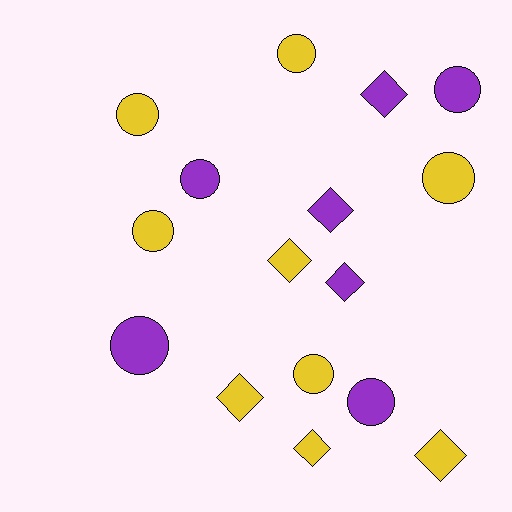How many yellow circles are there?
There are 5 yellow circles.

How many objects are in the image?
There are 16 objects.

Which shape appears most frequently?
Circle, with 9 objects.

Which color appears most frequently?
Yellow, with 9 objects.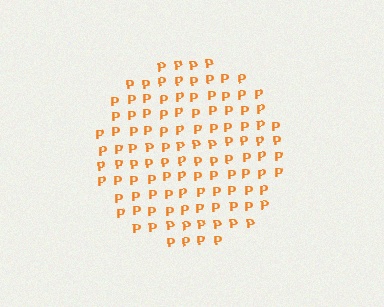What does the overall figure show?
The overall figure shows a circle.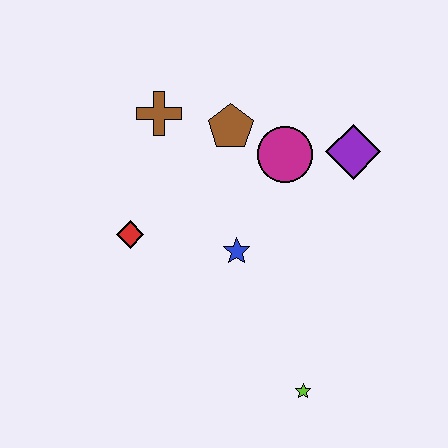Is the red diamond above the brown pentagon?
No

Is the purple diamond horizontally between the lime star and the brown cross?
No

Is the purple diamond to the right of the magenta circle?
Yes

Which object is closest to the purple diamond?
The magenta circle is closest to the purple diamond.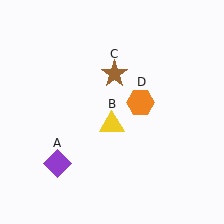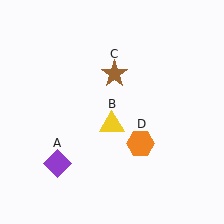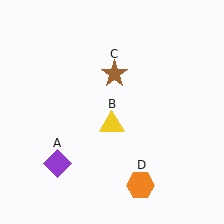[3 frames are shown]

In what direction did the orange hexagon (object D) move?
The orange hexagon (object D) moved down.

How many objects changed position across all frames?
1 object changed position: orange hexagon (object D).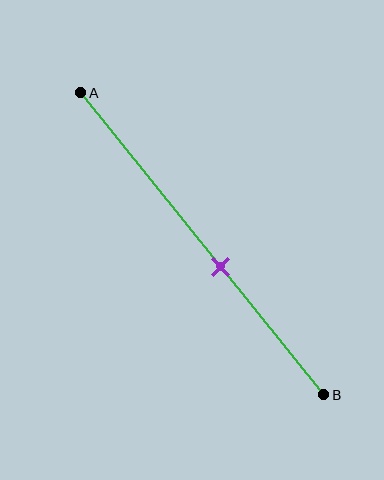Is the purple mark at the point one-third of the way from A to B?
No, the mark is at about 60% from A, not at the 33% one-third point.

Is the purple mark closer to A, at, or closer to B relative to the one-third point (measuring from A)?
The purple mark is closer to point B than the one-third point of segment AB.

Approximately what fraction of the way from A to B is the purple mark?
The purple mark is approximately 60% of the way from A to B.